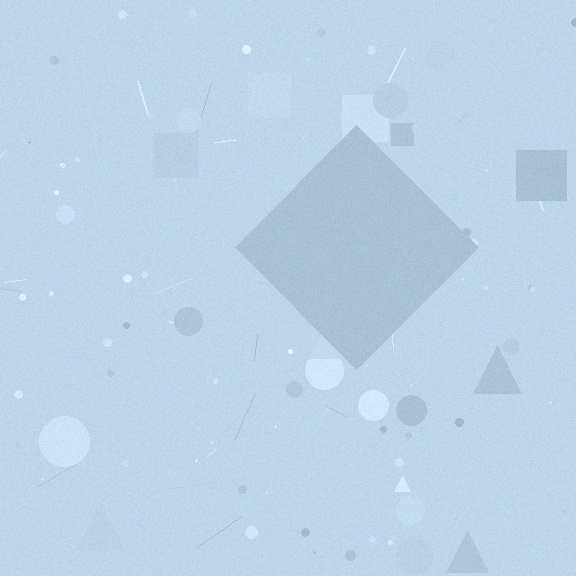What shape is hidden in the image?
A diamond is hidden in the image.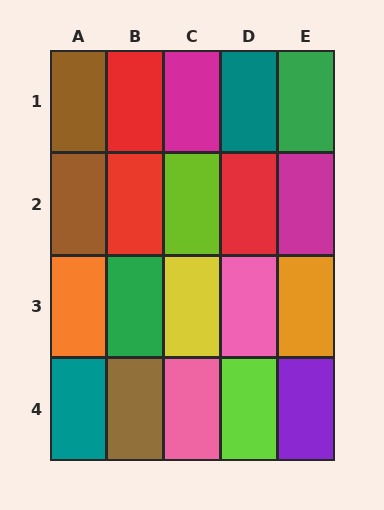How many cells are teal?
2 cells are teal.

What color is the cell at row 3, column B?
Green.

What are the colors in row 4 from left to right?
Teal, brown, pink, lime, purple.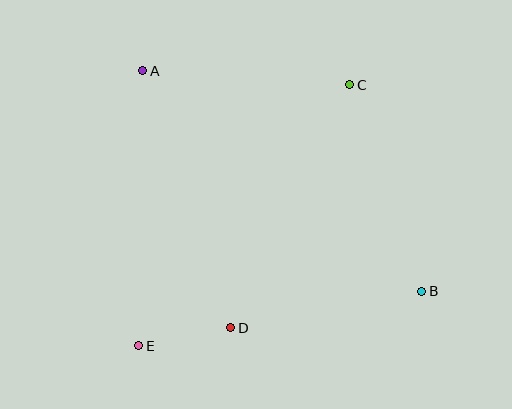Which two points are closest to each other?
Points D and E are closest to each other.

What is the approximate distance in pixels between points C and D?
The distance between C and D is approximately 270 pixels.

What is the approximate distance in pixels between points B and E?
The distance between B and E is approximately 288 pixels.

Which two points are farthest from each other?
Points A and B are farthest from each other.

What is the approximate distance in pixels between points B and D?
The distance between B and D is approximately 194 pixels.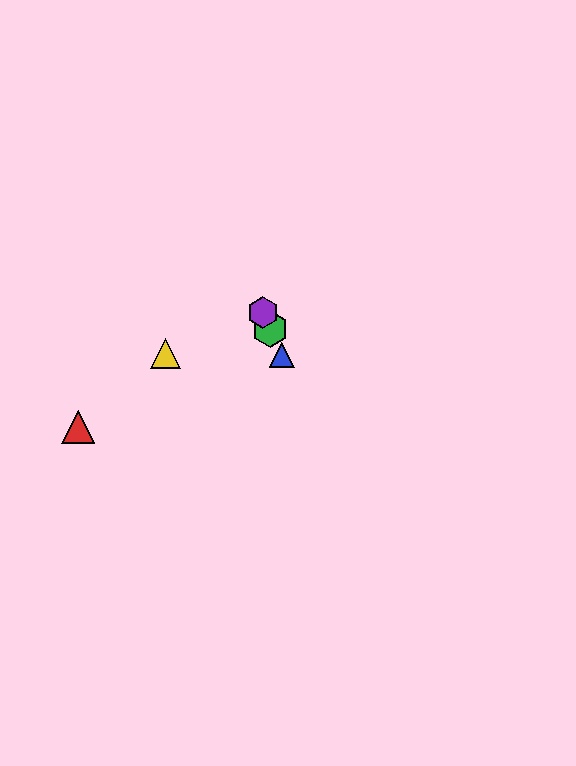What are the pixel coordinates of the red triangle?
The red triangle is at (78, 427).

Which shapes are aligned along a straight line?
The blue triangle, the green hexagon, the purple hexagon are aligned along a straight line.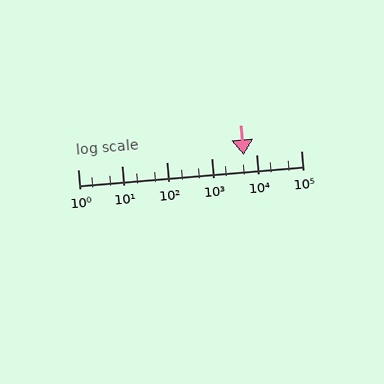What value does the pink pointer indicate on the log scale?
The pointer indicates approximately 5200.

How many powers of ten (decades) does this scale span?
The scale spans 5 decades, from 1 to 100000.